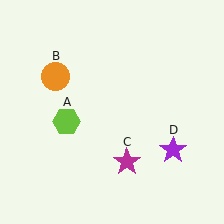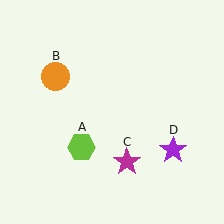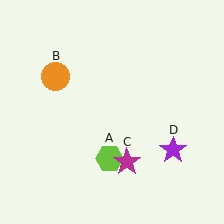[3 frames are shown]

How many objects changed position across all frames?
1 object changed position: lime hexagon (object A).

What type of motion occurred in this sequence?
The lime hexagon (object A) rotated counterclockwise around the center of the scene.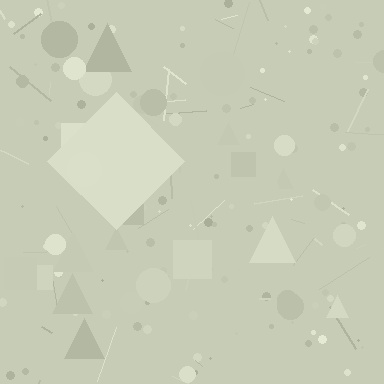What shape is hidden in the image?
A diamond is hidden in the image.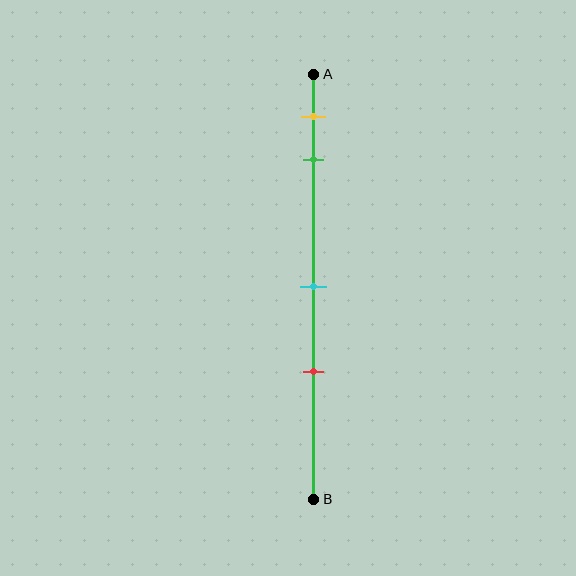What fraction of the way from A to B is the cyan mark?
The cyan mark is approximately 50% (0.5) of the way from A to B.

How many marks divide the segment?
There are 4 marks dividing the segment.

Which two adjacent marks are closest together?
The yellow and green marks are the closest adjacent pair.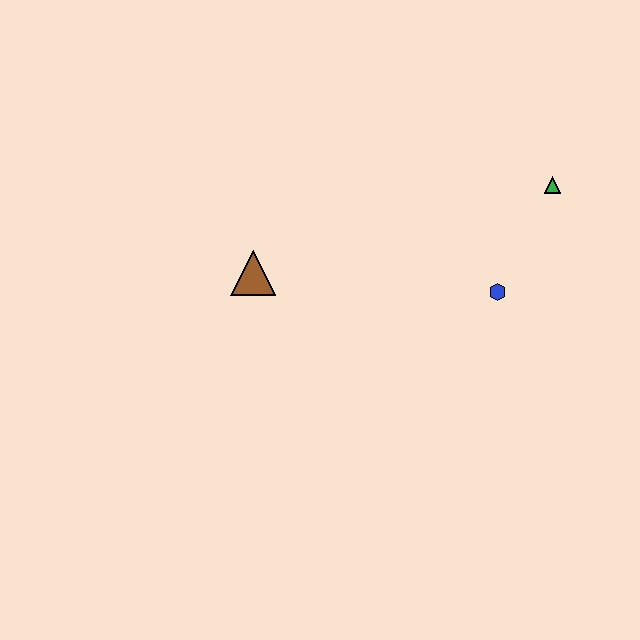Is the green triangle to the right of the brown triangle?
Yes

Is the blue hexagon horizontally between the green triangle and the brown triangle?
Yes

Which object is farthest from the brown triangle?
The green triangle is farthest from the brown triangle.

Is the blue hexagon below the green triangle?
Yes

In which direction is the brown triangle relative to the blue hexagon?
The brown triangle is to the left of the blue hexagon.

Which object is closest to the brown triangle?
The blue hexagon is closest to the brown triangle.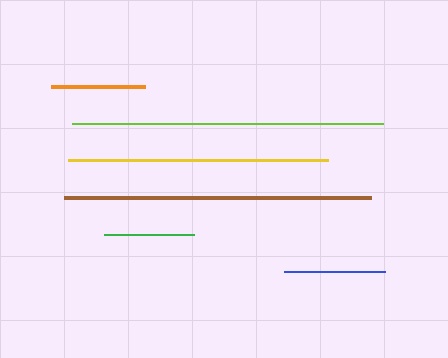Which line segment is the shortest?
The green line is the shortest at approximately 90 pixels.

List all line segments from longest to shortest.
From longest to shortest: lime, brown, yellow, blue, orange, green.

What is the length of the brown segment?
The brown segment is approximately 307 pixels long.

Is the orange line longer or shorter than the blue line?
The blue line is longer than the orange line.